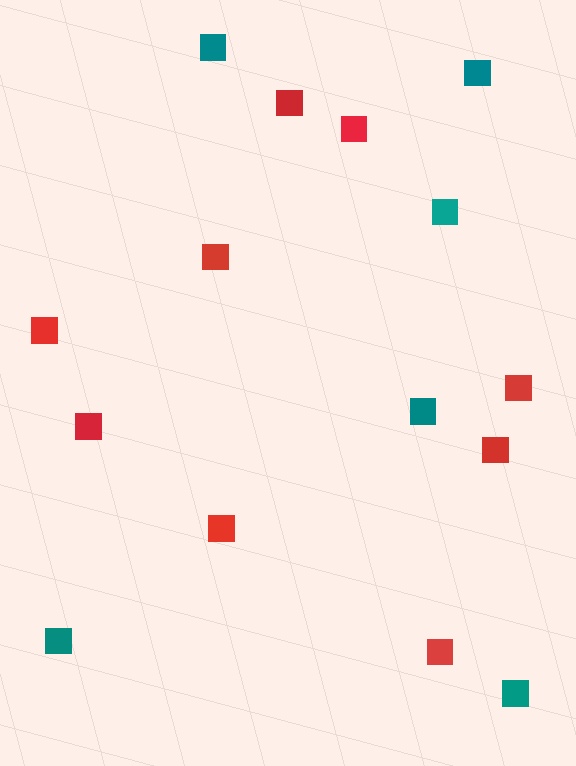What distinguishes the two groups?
There are 2 groups: one group of red squares (9) and one group of teal squares (6).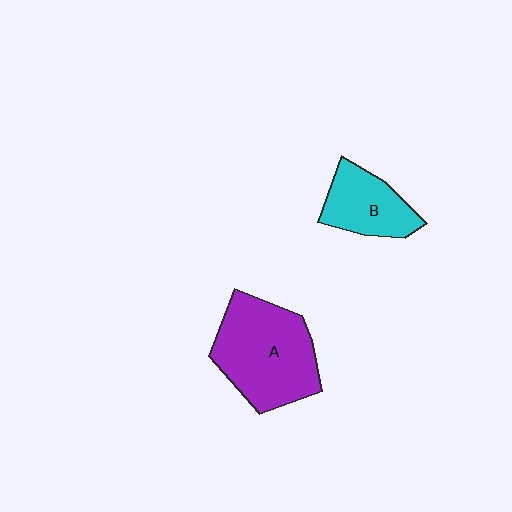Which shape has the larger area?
Shape A (purple).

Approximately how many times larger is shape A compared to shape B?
Approximately 1.8 times.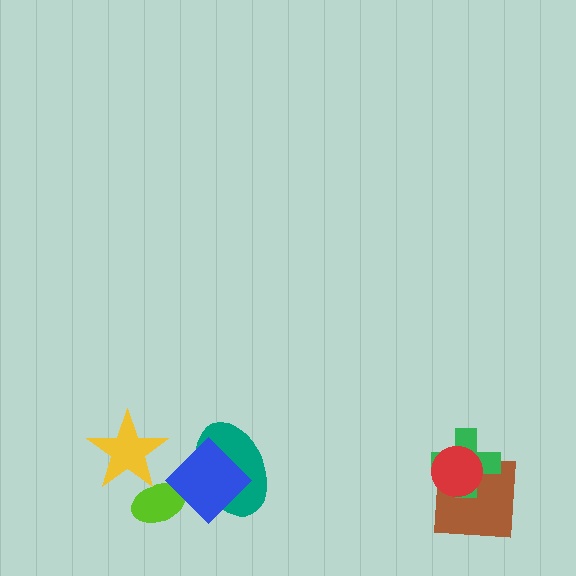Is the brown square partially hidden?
Yes, it is partially covered by another shape.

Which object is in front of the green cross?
The red circle is in front of the green cross.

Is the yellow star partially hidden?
No, no other shape covers it.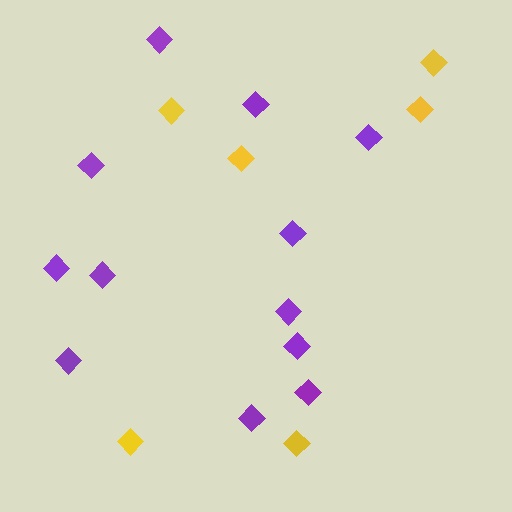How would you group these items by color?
There are 2 groups: one group of purple diamonds (12) and one group of yellow diamonds (6).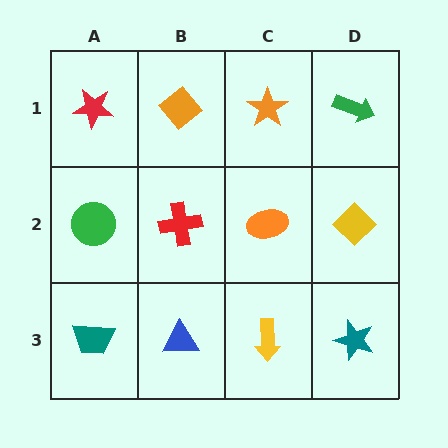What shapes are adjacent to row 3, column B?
A red cross (row 2, column B), a teal trapezoid (row 3, column A), a yellow arrow (row 3, column C).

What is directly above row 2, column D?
A green arrow.